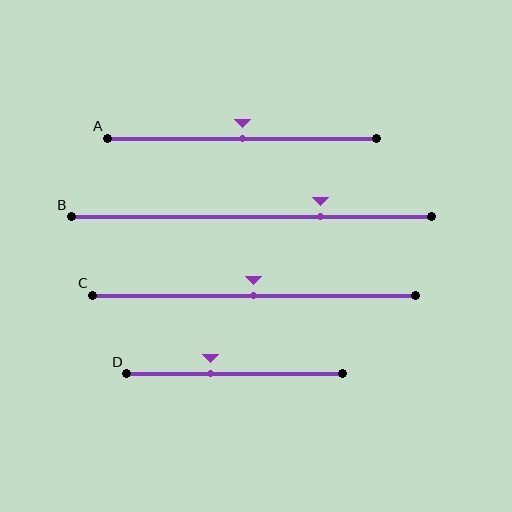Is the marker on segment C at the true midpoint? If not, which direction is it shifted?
Yes, the marker on segment C is at the true midpoint.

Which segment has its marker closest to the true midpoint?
Segment A has its marker closest to the true midpoint.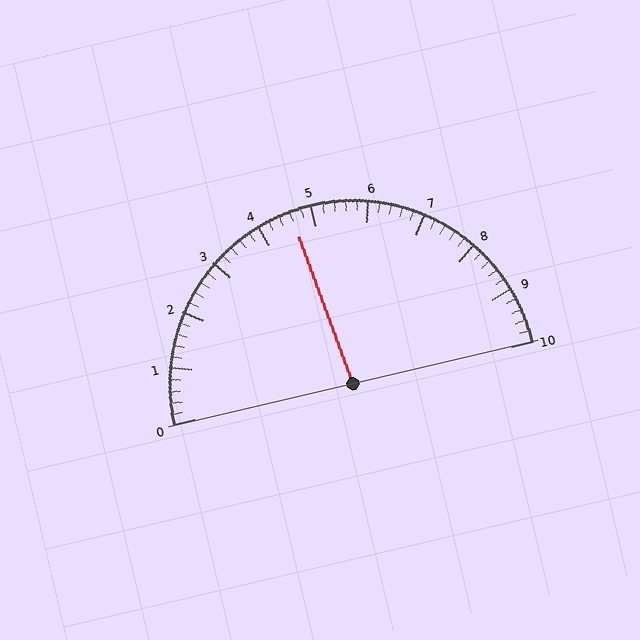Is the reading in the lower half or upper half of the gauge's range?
The reading is in the lower half of the range (0 to 10).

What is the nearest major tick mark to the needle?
The nearest major tick mark is 5.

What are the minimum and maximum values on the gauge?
The gauge ranges from 0 to 10.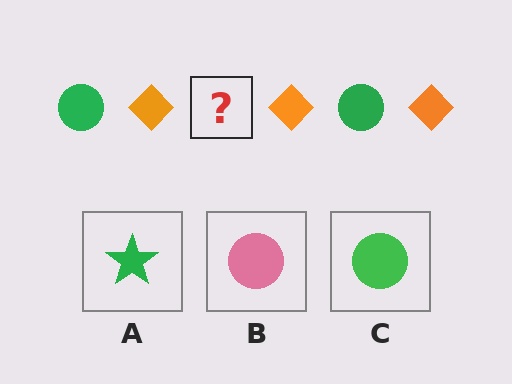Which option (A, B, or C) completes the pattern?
C.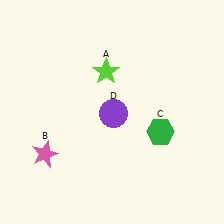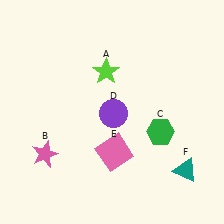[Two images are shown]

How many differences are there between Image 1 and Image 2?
There are 2 differences between the two images.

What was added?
A pink square (E), a teal triangle (F) were added in Image 2.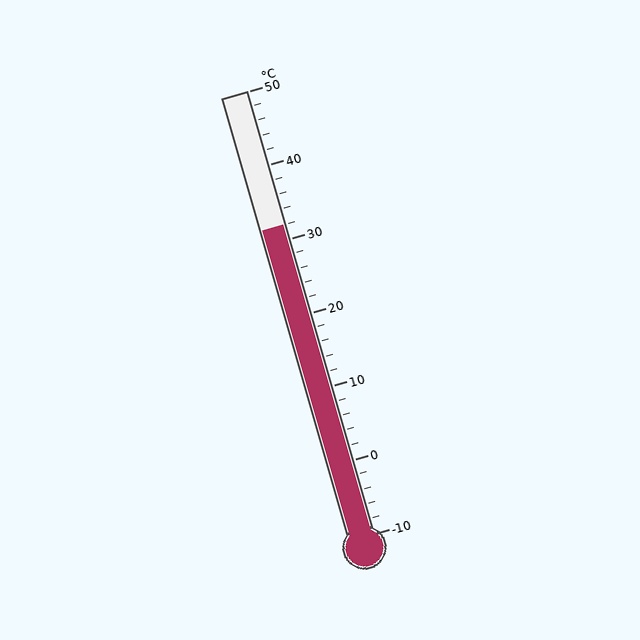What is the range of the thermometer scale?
The thermometer scale ranges from -10°C to 50°C.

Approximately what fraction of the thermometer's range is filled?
The thermometer is filled to approximately 70% of its range.